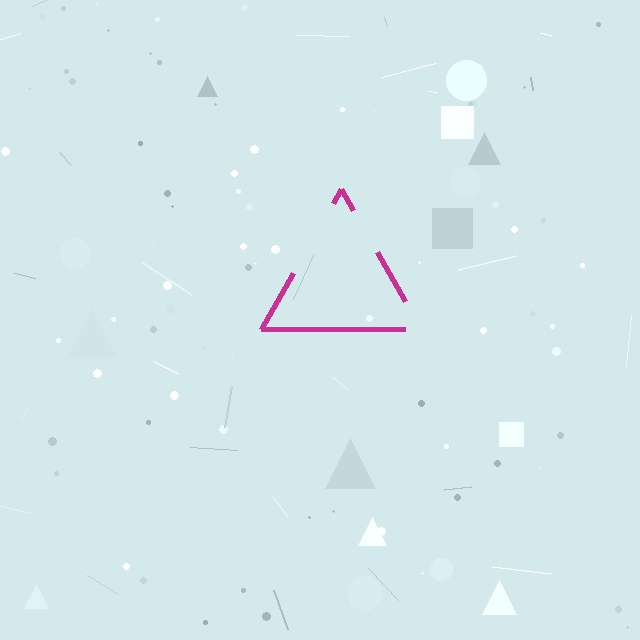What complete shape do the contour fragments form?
The contour fragments form a triangle.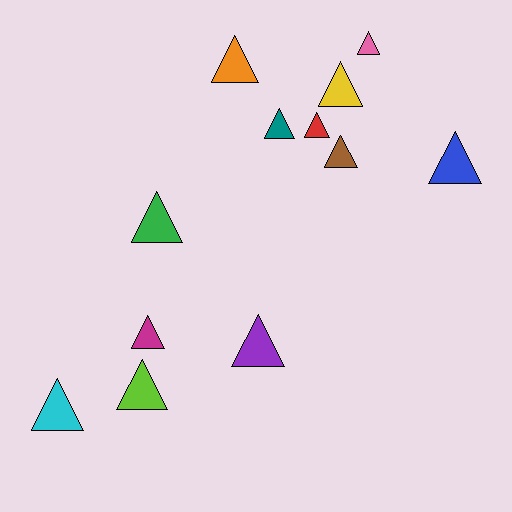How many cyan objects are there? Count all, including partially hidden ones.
There is 1 cyan object.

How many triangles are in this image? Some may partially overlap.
There are 12 triangles.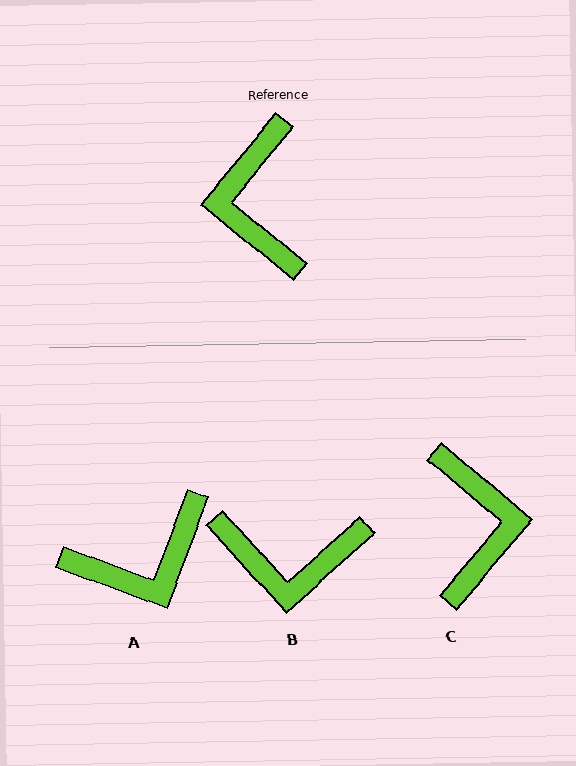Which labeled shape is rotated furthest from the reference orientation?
C, about 179 degrees away.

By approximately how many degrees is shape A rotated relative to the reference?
Approximately 109 degrees counter-clockwise.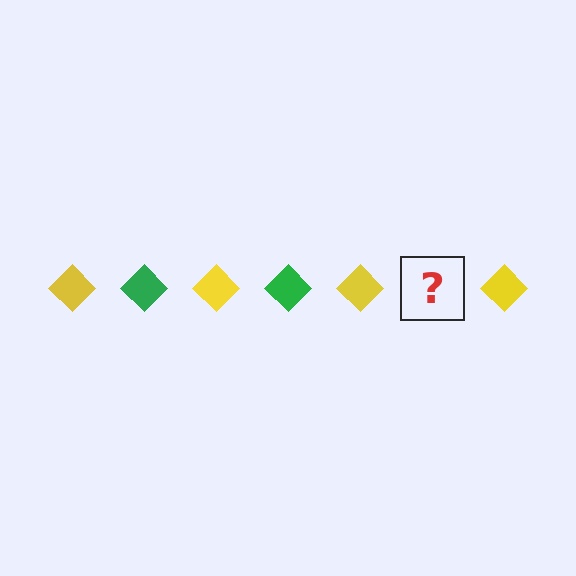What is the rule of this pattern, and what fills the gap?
The rule is that the pattern cycles through yellow, green diamonds. The gap should be filled with a green diamond.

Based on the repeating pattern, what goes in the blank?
The blank should be a green diamond.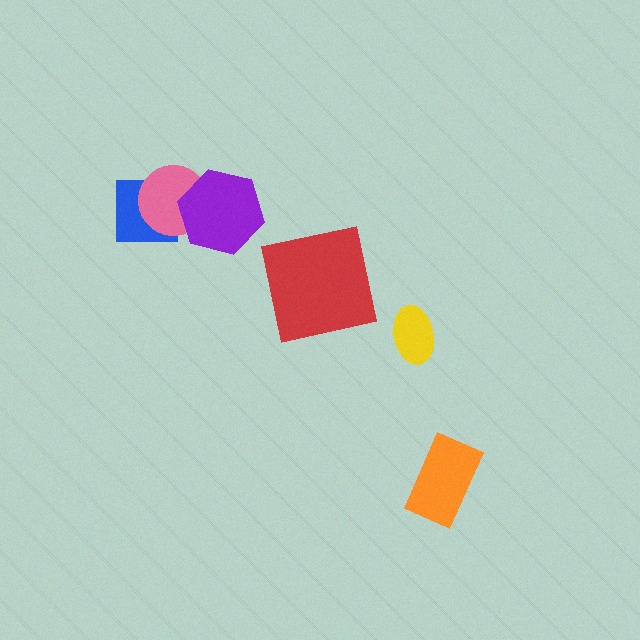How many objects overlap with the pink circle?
2 objects overlap with the pink circle.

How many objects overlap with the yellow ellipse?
0 objects overlap with the yellow ellipse.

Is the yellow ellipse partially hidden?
No, no other shape covers it.